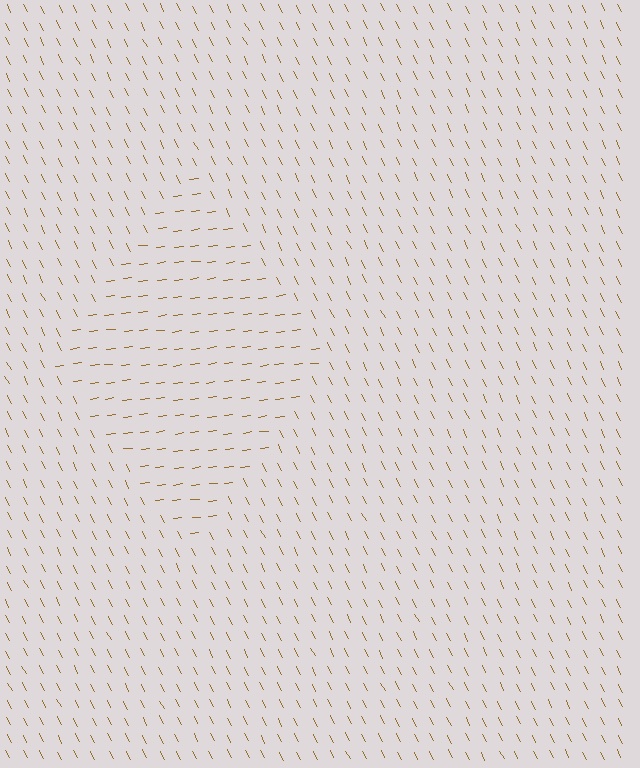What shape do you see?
I see a diamond.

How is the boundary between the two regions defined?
The boundary is defined purely by a change in line orientation (approximately 70 degrees difference). All lines are the same color and thickness.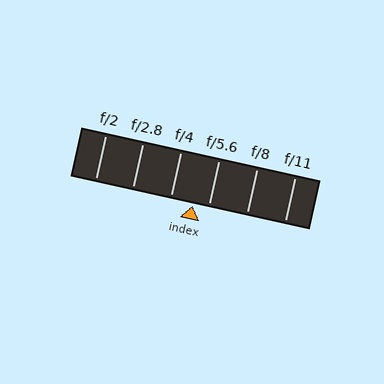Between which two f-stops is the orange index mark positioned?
The index mark is between f/4 and f/5.6.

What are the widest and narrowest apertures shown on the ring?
The widest aperture shown is f/2 and the narrowest is f/11.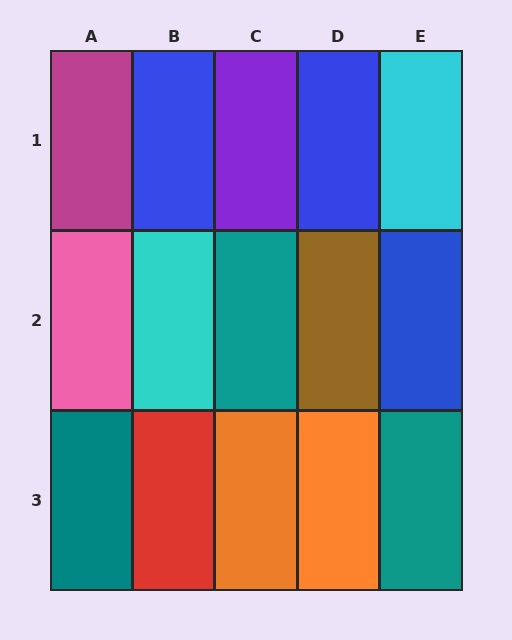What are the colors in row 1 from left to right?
Magenta, blue, purple, blue, cyan.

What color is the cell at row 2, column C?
Teal.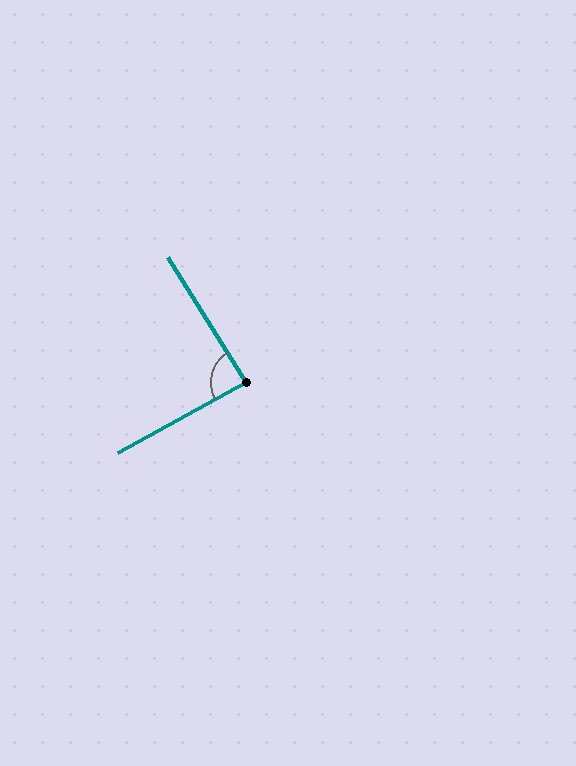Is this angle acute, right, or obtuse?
It is approximately a right angle.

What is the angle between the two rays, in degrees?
Approximately 87 degrees.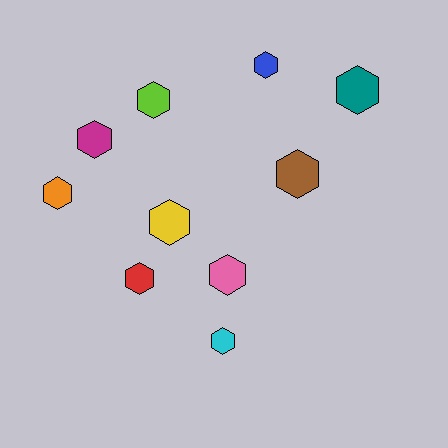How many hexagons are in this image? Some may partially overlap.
There are 10 hexagons.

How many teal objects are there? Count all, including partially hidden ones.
There is 1 teal object.